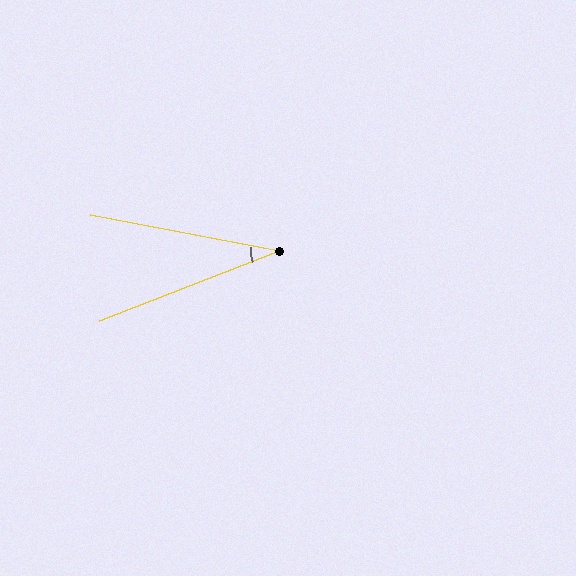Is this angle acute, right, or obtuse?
It is acute.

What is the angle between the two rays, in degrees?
Approximately 32 degrees.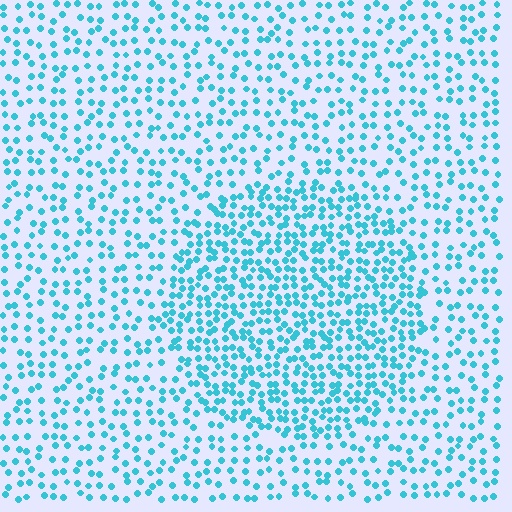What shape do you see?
I see a circle.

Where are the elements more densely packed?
The elements are more densely packed inside the circle boundary.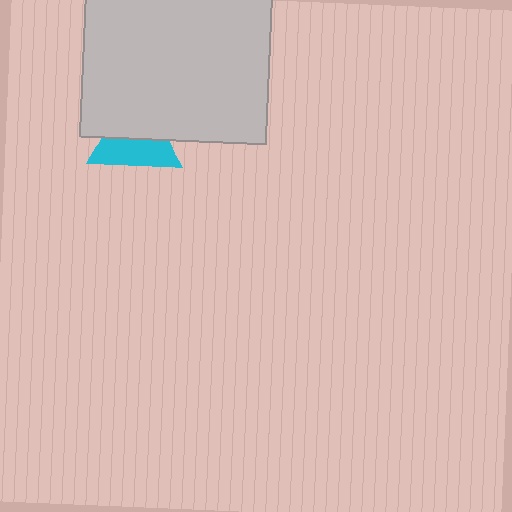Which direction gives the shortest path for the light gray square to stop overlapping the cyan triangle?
Moving up gives the shortest separation.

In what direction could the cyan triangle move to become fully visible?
The cyan triangle could move down. That would shift it out from behind the light gray square entirely.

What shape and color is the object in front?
The object in front is a light gray square.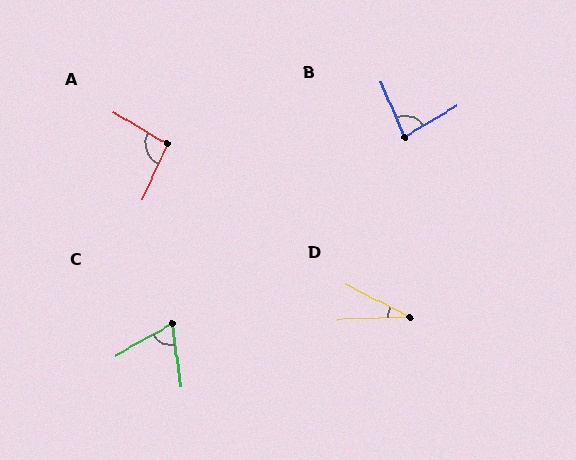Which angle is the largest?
A, at approximately 96 degrees.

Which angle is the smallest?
D, at approximately 29 degrees.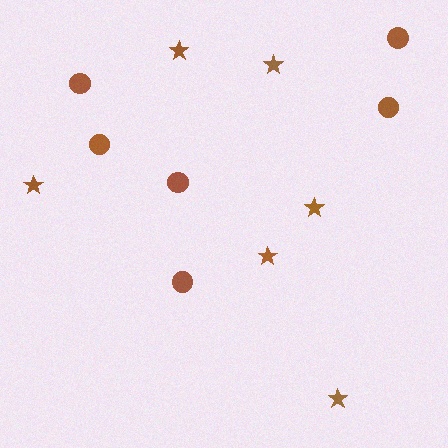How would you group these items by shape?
There are 2 groups: one group of circles (6) and one group of stars (6).